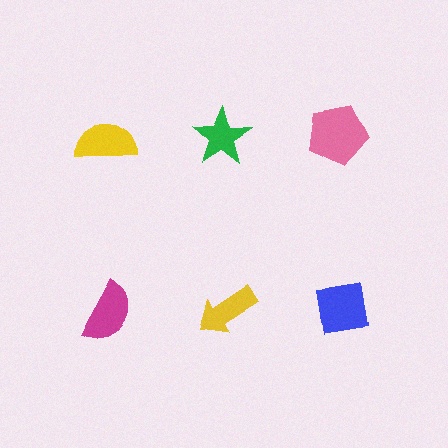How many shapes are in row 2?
3 shapes.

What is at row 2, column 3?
A blue square.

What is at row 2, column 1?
A magenta semicircle.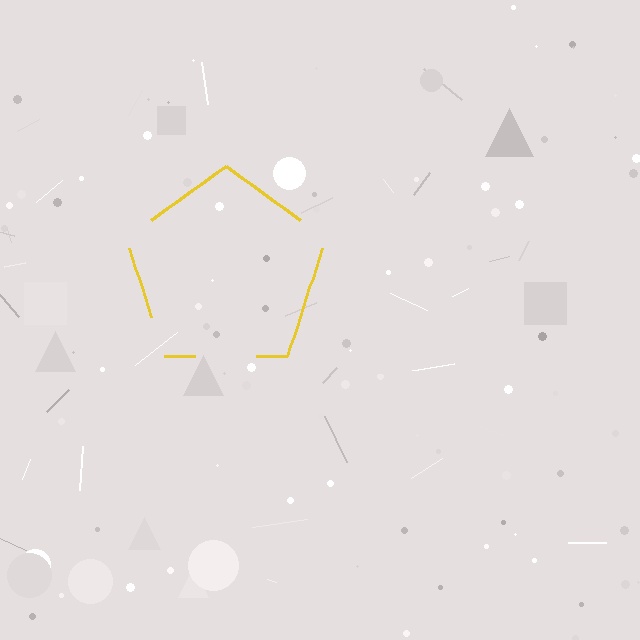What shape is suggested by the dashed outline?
The dashed outline suggests a pentagon.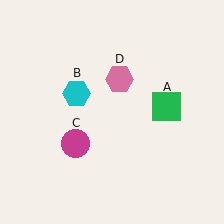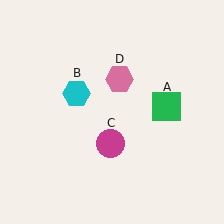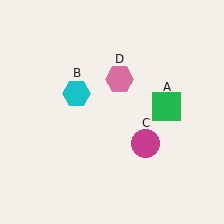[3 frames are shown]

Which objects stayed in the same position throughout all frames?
Green square (object A) and cyan hexagon (object B) and pink hexagon (object D) remained stationary.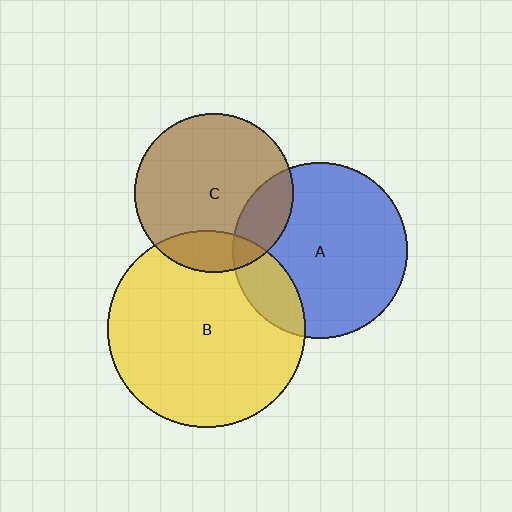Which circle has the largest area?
Circle B (yellow).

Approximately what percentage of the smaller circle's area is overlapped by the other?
Approximately 15%.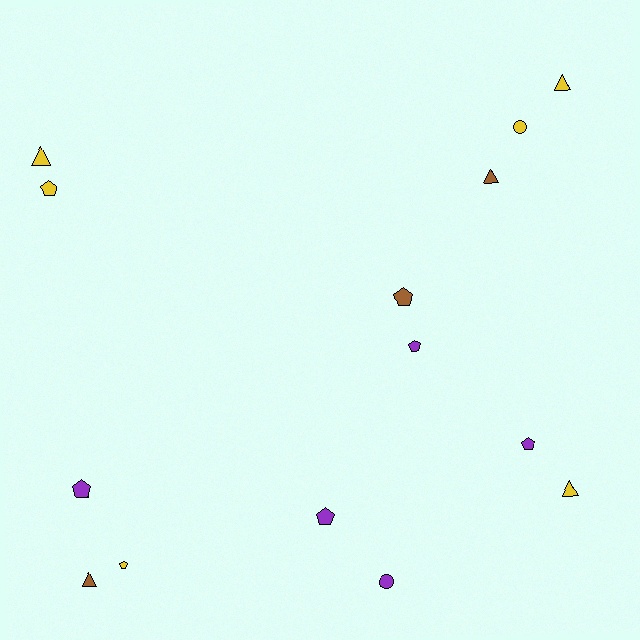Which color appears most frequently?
Yellow, with 6 objects.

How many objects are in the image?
There are 14 objects.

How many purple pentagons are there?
There are 4 purple pentagons.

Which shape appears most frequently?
Pentagon, with 7 objects.